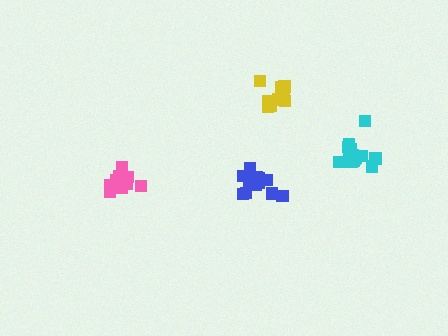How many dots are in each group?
Group 1: 14 dots, Group 2: 14 dots, Group 3: 9 dots, Group 4: 12 dots (49 total).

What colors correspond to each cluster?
The clusters are colored: blue, cyan, yellow, pink.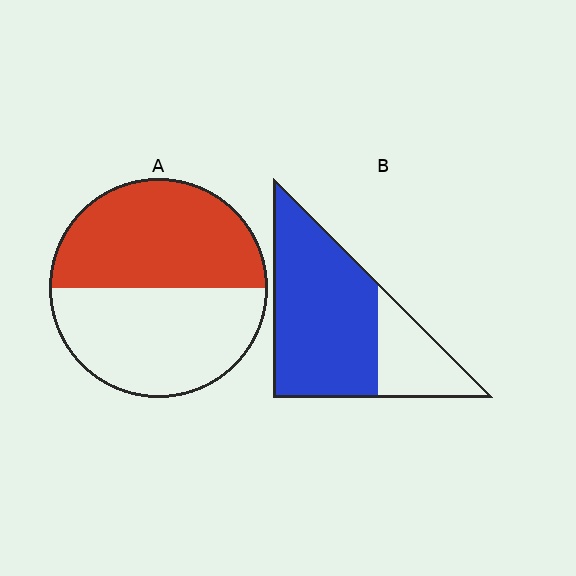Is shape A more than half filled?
Roughly half.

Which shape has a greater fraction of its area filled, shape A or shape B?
Shape B.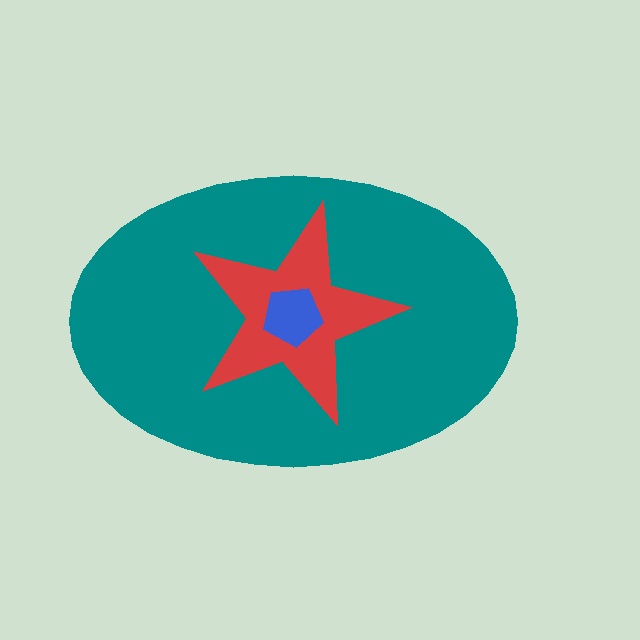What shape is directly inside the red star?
The blue pentagon.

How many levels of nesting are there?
3.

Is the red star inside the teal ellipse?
Yes.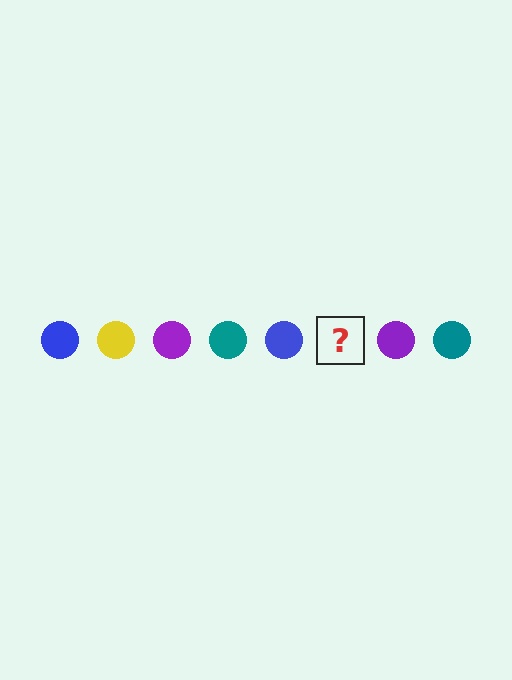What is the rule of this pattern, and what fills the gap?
The rule is that the pattern cycles through blue, yellow, purple, teal circles. The gap should be filled with a yellow circle.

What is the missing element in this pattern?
The missing element is a yellow circle.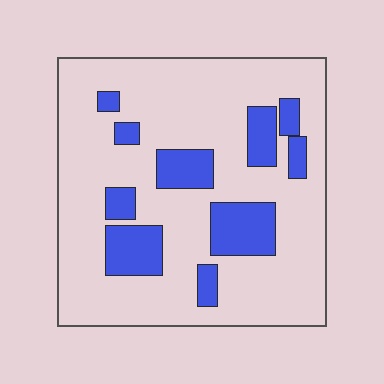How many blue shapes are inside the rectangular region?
10.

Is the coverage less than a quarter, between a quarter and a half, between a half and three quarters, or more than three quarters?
Less than a quarter.